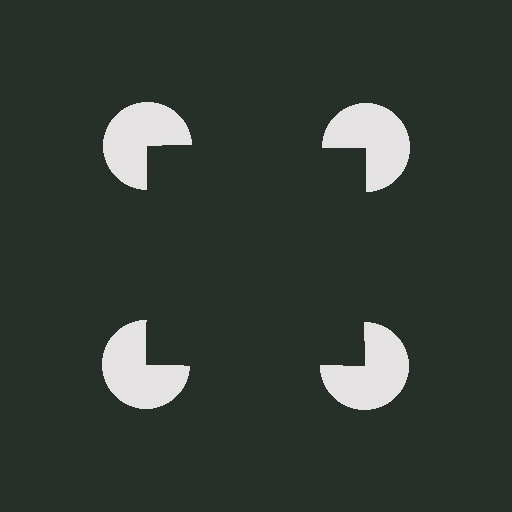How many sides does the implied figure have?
4 sides.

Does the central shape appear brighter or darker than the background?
It typically appears slightly darker than the background, even though no actual brightness change is drawn.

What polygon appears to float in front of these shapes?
An illusory square — its edges are inferred from the aligned wedge cuts in the pac-man discs, not physically drawn.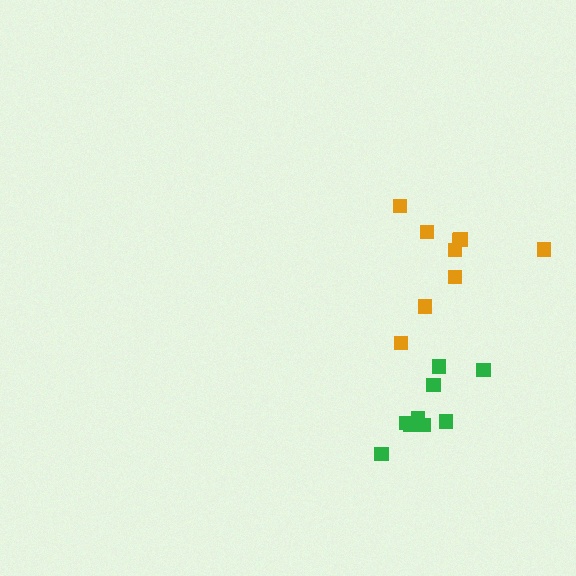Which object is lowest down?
The green cluster is bottommost.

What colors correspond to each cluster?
The clusters are colored: green, orange.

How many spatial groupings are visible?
There are 2 spatial groupings.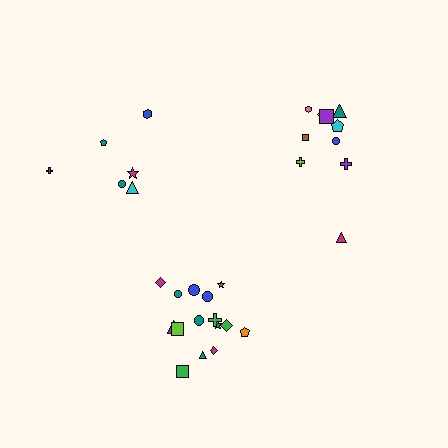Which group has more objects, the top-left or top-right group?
The top-right group.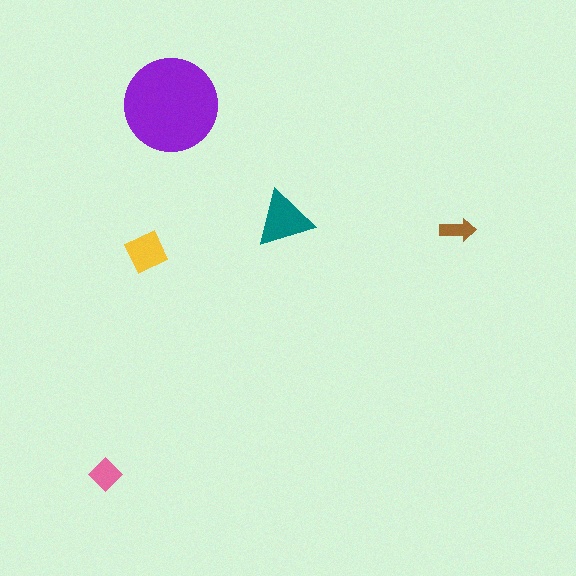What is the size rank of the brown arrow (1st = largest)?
5th.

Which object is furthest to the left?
The pink diamond is leftmost.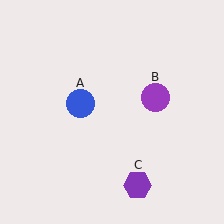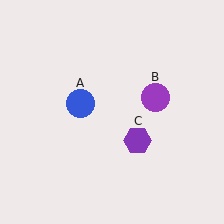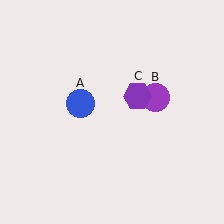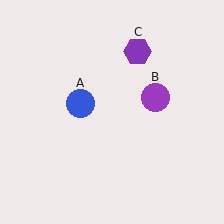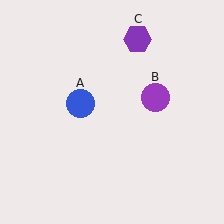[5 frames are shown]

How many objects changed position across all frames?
1 object changed position: purple hexagon (object C).